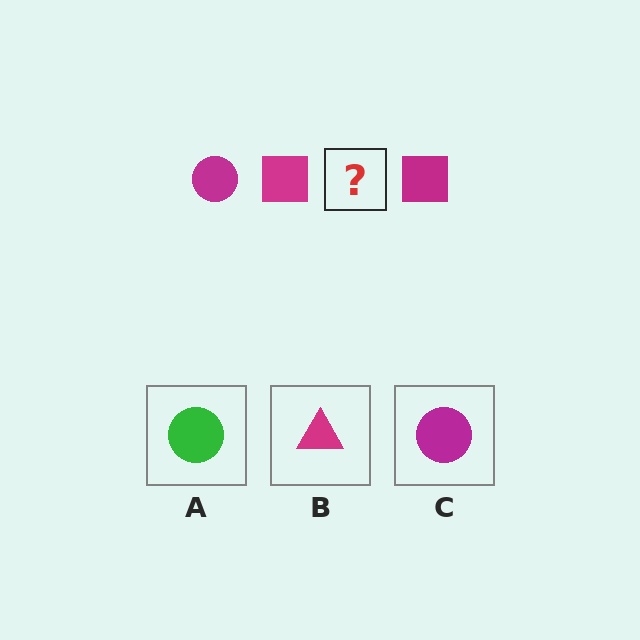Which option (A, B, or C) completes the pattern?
C.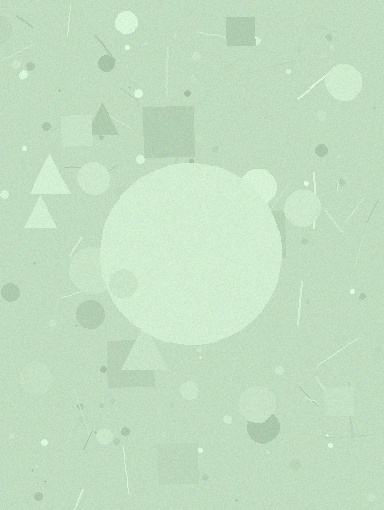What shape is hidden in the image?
A circle is hidden in the image.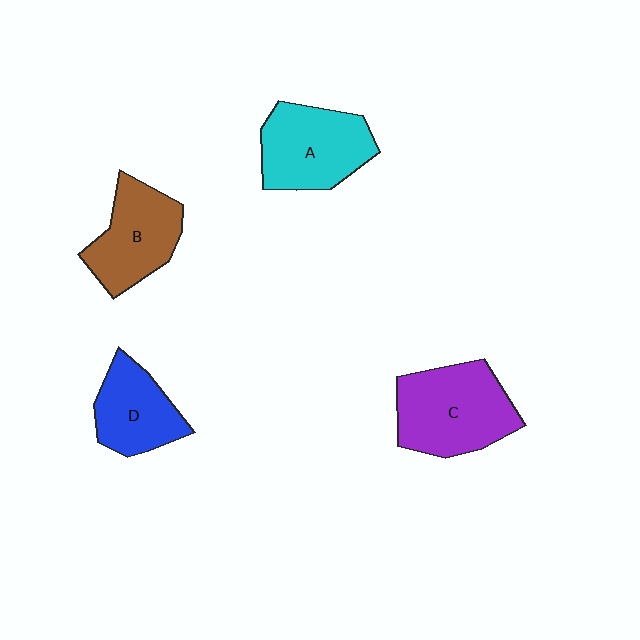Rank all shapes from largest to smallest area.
From largest to smallest: C (purple), A (cyan), B (brown), D (blue).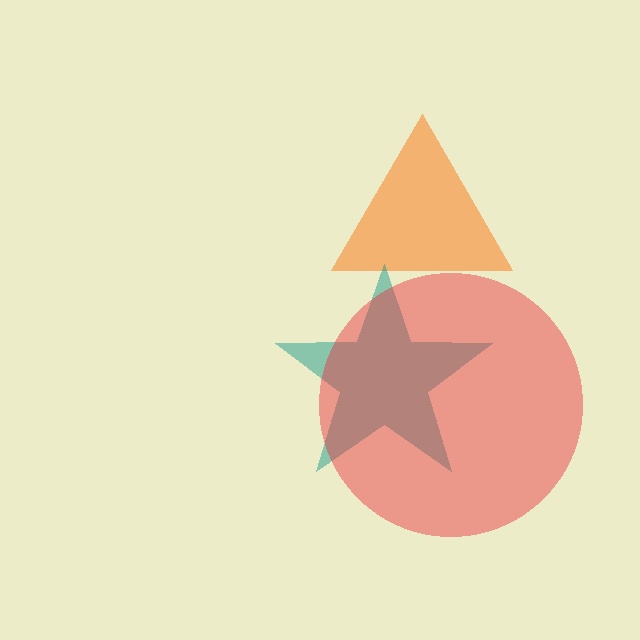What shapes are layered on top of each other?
The layered shapes are: an orange triangle, a teal star, a red circle.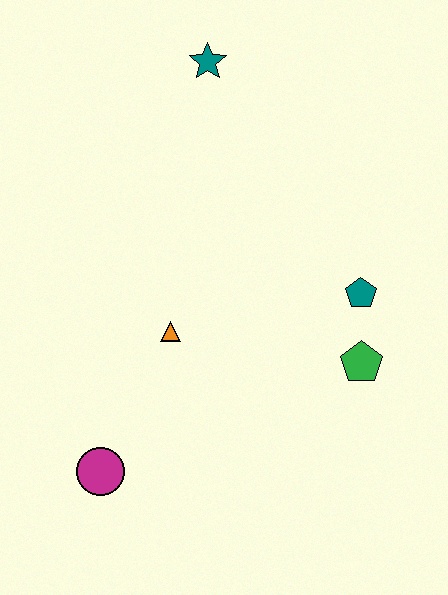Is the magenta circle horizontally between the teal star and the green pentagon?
No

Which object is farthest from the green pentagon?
The teal star is farthest from the green pentagon.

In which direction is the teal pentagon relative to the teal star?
The teal pentagon is below the teal star.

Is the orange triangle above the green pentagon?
Yes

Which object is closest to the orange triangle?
The magenta circle is closest to the orange triangle.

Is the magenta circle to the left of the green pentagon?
Yes